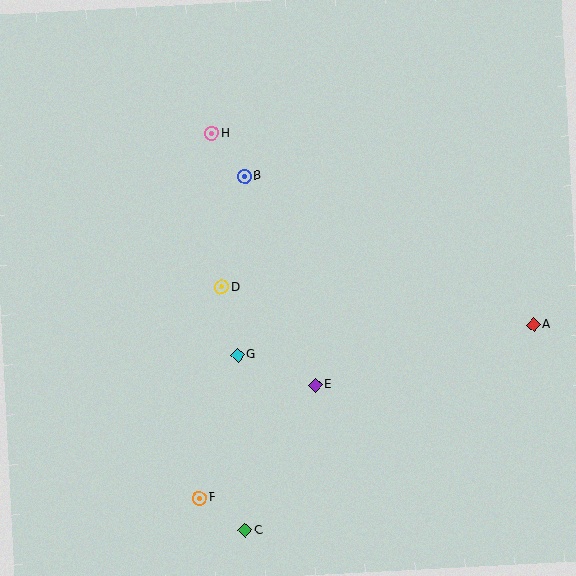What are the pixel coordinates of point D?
Point D is at (222, 287).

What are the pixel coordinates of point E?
Point E is at (315, 385).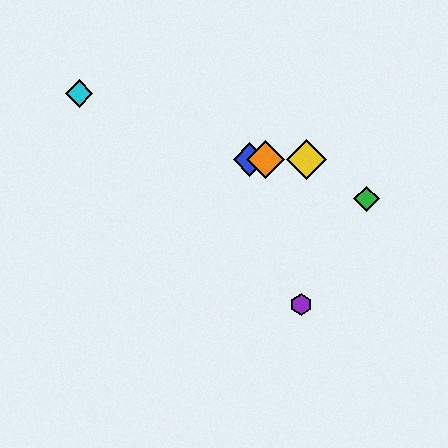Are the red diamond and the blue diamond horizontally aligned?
Yes, both are at y≈160.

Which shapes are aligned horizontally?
The red diamond, the blue diamond, the yellow diamond, the orange diamond are aligned horizontally.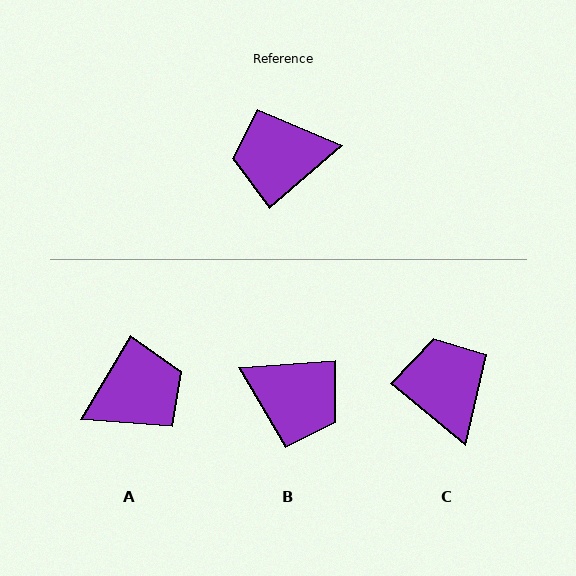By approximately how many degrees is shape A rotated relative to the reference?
Approximately 162 degrees clockwise.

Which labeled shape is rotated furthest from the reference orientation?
A, about 162 degrees away.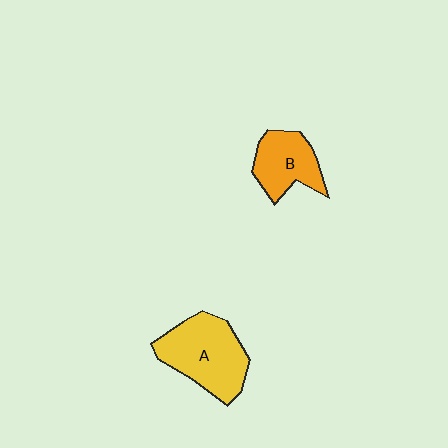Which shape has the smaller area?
Shape B (orange).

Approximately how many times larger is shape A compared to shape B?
Approximately 1.5 times.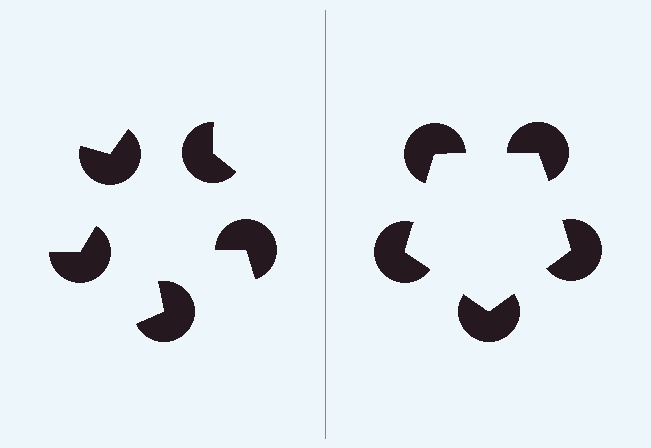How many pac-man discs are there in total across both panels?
10 — 5 on each side.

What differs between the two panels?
The pac-man discs are positioned identically on both sides; only the wedge orientations differ. On the right they align to a pentagon; on the left they are misaligned.